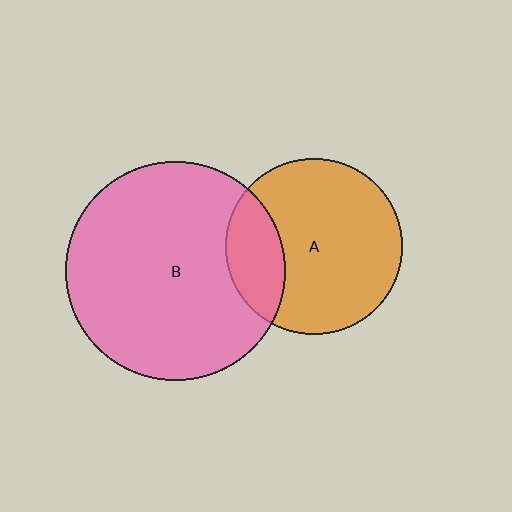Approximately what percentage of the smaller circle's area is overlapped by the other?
Approximately 25%.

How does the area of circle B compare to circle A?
Approximately 1.6 times.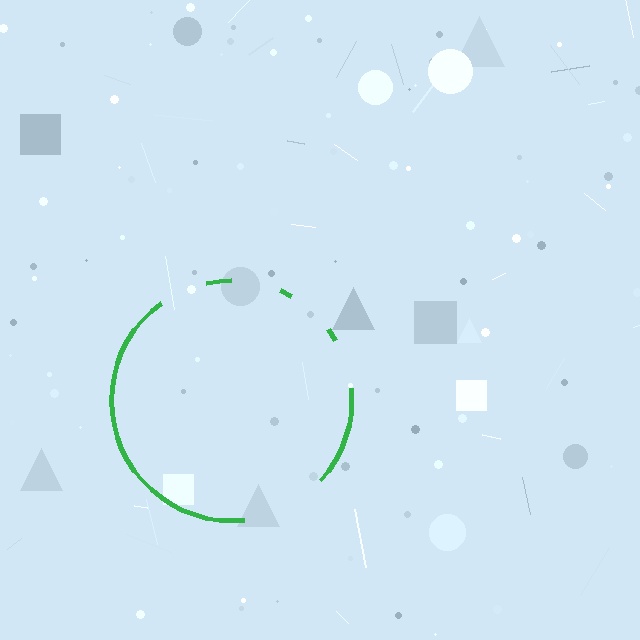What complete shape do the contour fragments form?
The contour fragments form a circle.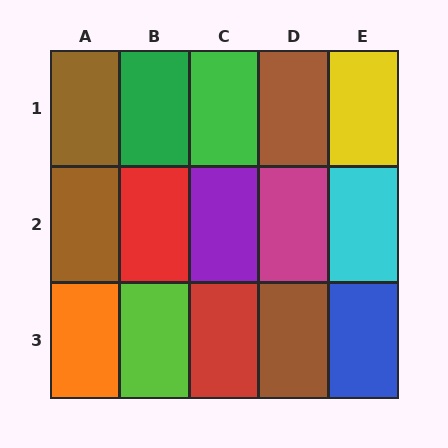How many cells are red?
2 cells are red.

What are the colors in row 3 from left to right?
Orange, lime, red, brown, blue.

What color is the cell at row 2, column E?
Cyan.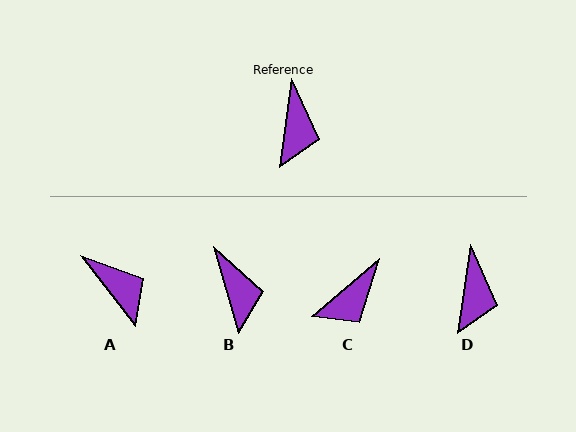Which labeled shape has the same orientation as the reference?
D.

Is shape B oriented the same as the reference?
No, it is off by about 24 degrees.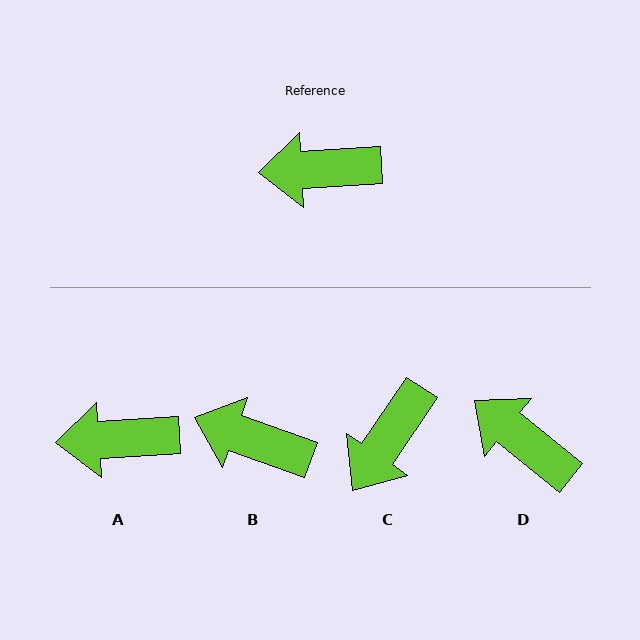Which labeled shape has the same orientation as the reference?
A.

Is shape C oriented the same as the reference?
No, it is off by about 52 degrees.